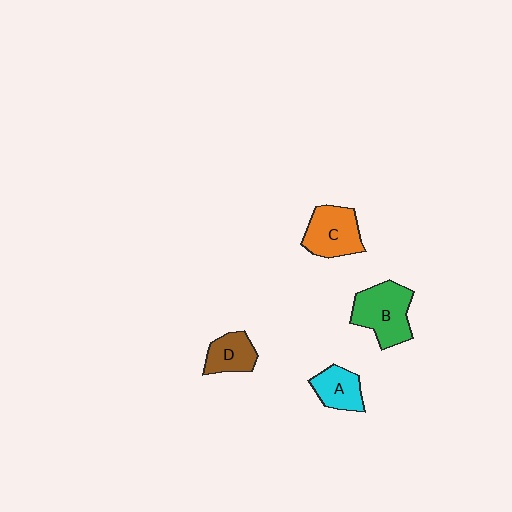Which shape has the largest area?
Shape B (green).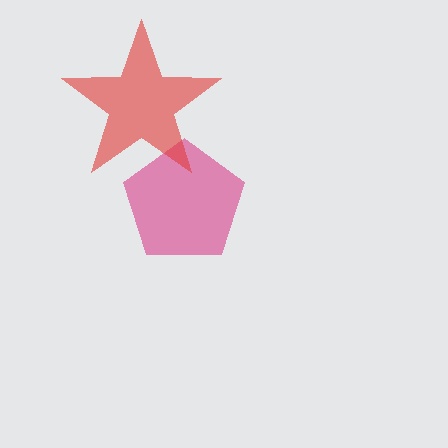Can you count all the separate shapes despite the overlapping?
Yes, there are 2 separate shapes.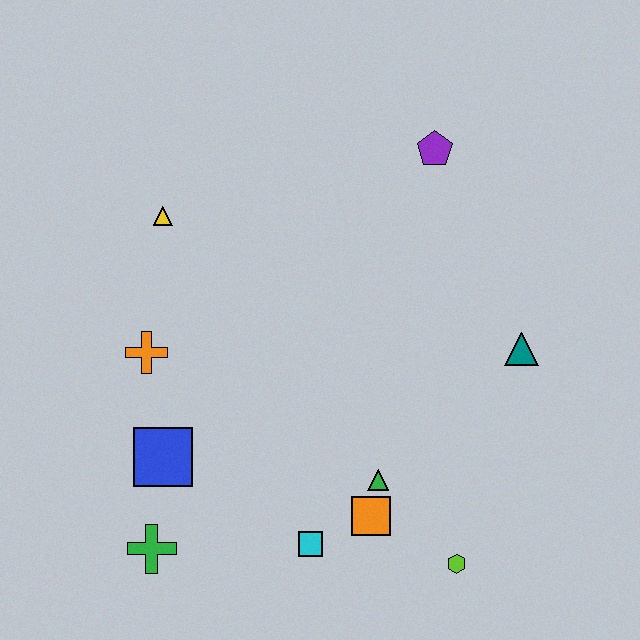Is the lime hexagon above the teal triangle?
No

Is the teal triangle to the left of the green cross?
No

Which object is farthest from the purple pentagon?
The green cross is farthest from the purple pentagon.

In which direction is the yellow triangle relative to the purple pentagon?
The yellow triangle is to the left of the purple pentagon.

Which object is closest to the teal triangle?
The green triangle is closest to the teal triangle.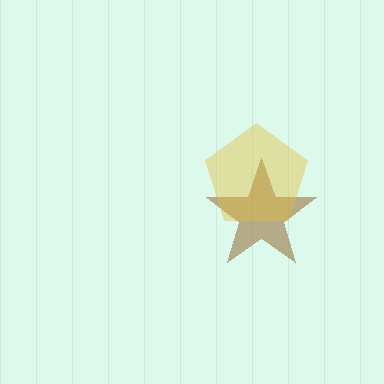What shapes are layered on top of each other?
The layered shapes are: a brown star, a yellow pentagon.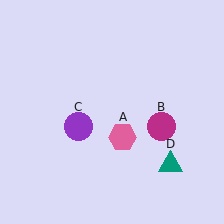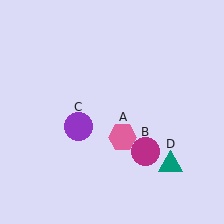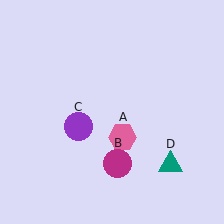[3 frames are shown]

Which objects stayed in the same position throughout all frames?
Pink hexagon (object A) and purple circle (object C) and teal triangle (object D) remained stationary.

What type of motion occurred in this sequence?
The magenta circle (object B) rotated clockwise around the center of the scene.